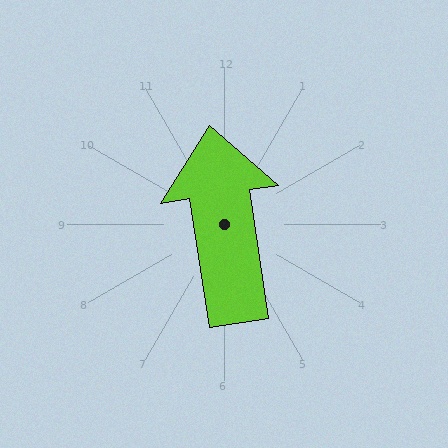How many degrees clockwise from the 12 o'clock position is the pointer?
Approximately 351 degrees.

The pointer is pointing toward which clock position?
Roughly 12 o'clock.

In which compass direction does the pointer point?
North.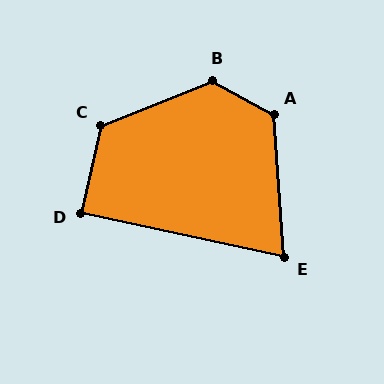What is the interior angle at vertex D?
Approximately 90 degrees (approximately right).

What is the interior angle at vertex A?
Approximately 123 degrees (obtuse).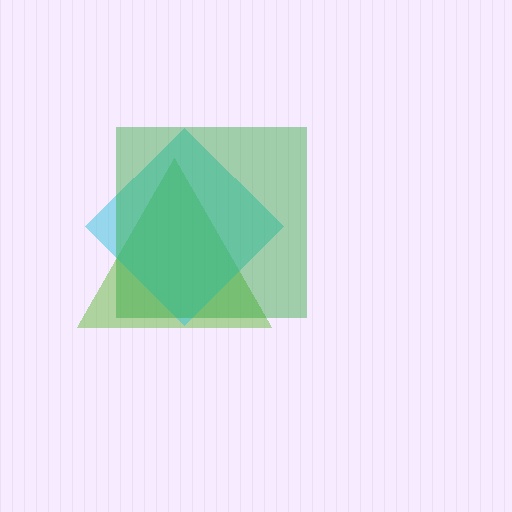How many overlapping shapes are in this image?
There are 3 overlapping shapes in the image.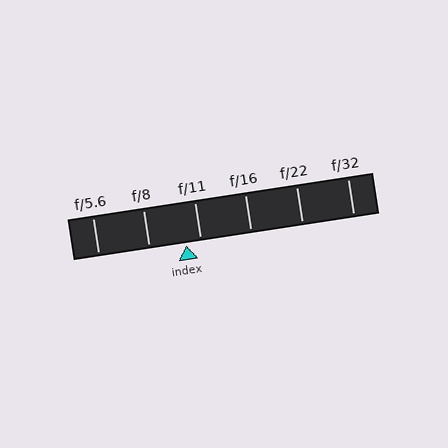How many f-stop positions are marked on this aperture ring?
There are 6 f-stop positions marked.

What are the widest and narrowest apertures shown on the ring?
The widest aperture shown is f/5.6 and the narrowest is f/32.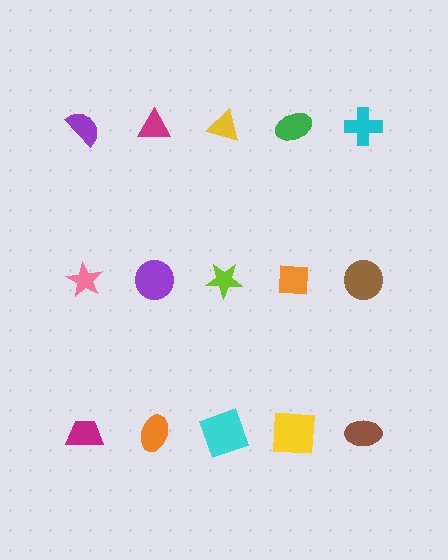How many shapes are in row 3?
5 shapes.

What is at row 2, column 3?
A lime star.